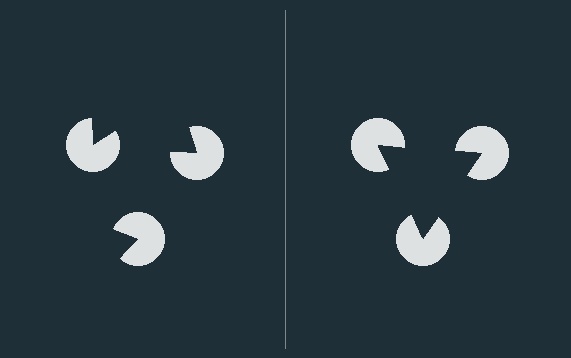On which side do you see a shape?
An illusory triangle appears on the right side. On the left side the wedge cuts are rotated, so no coherent shape forms.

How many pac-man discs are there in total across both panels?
6 — 3 on each side.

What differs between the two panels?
The pac-man discs are positioned identically on both sides; only the wedge orientations differ. On the right they align to a triangle; on the left they are misaligned.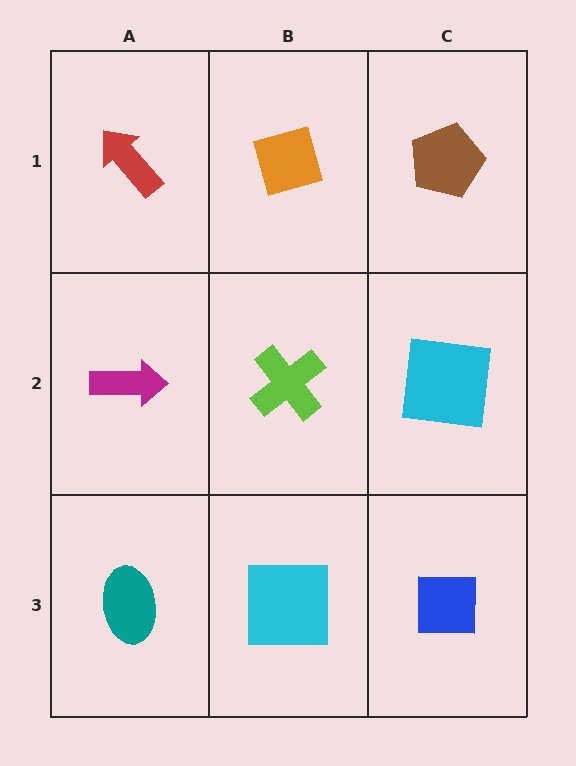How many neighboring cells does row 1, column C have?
2.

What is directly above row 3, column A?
A magenta arrow.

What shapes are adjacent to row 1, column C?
A cyan square (row 2, column C), an orange diamond (row 1, column B).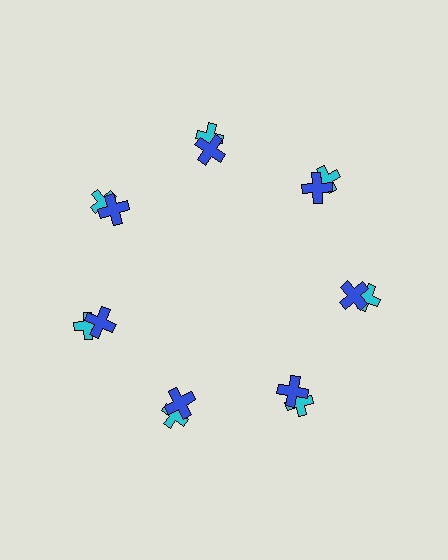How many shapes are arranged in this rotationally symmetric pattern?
There are 14 shapes, arranged in 7 groups of 2.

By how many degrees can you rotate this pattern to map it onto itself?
The pattern maps onto itself every 51 degrees of rotation.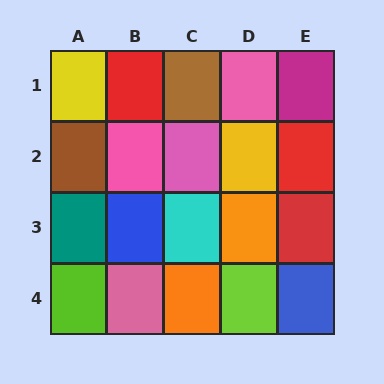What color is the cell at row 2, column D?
Yellow.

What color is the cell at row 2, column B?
Pink.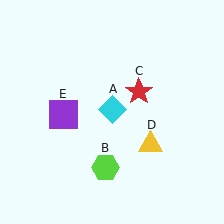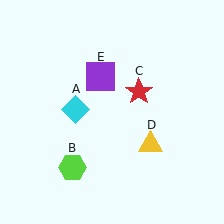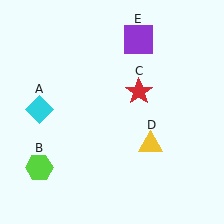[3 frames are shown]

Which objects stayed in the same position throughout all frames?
Red star (object C) and yellow triangle (object D) remained stationary.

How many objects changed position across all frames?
3 objects changed position: cyan diamond (object A), lime hexagon (object B), purple square (object E).